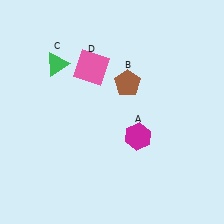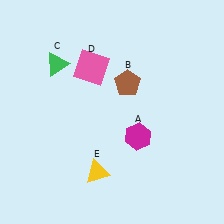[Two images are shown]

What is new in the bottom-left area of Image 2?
A yellow triangle (E) was added in the bottom-left area of Image 2.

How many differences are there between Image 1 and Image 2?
There is 1 difference between the two images.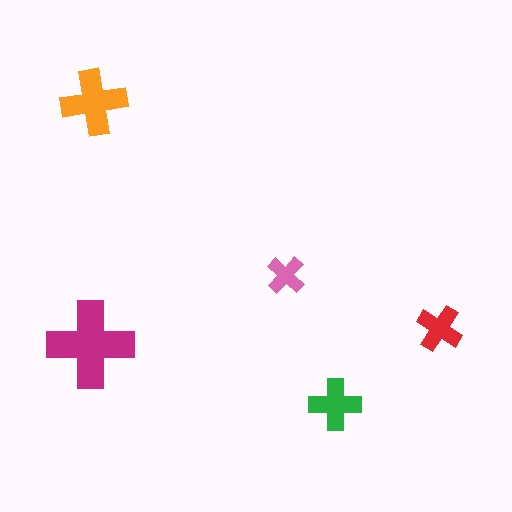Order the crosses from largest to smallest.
the magenta one, the orange one, the green one, the red one, the pink one.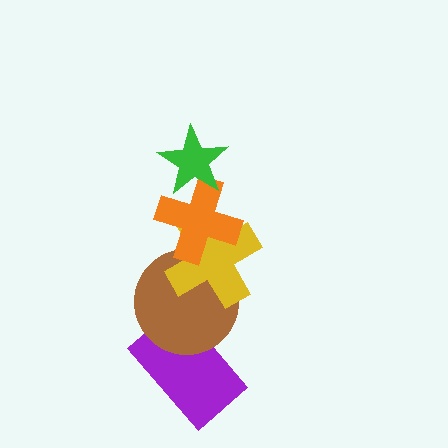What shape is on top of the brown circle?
The yellow cross is on top of the brown circle.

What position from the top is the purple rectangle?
The purple rectangle is 5th from the top.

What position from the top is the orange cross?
The orange cross is 2nd from the top.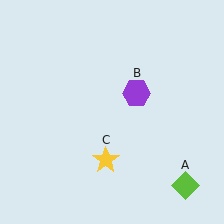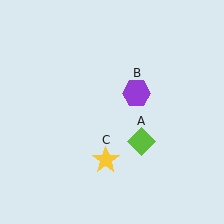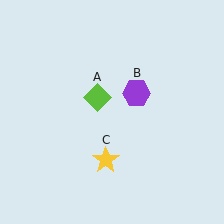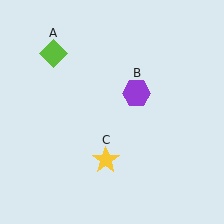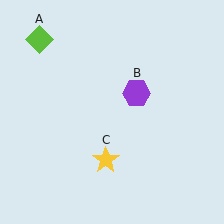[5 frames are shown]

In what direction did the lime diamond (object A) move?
The lime diamond (object A) moved up and to the left.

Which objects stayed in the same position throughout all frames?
Purple hexagon (object B) and yellow star (object C) remained stationary.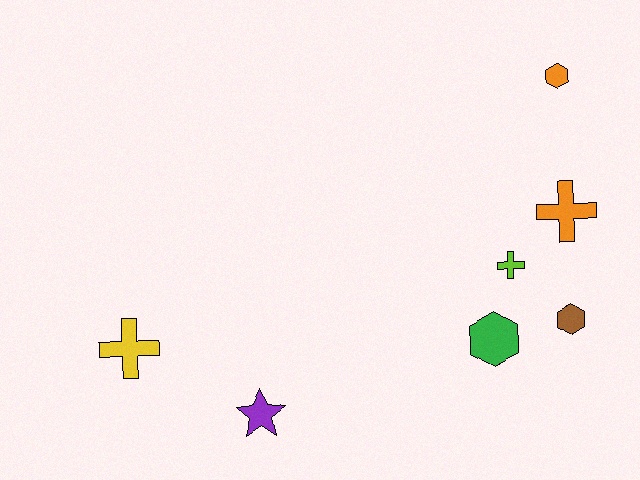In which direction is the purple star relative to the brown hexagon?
The purple star is to the left of the brown hexagon.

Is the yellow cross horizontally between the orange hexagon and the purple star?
No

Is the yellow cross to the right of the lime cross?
No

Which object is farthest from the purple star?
The orange hexagon is farthest from the purple star.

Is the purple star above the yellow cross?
No